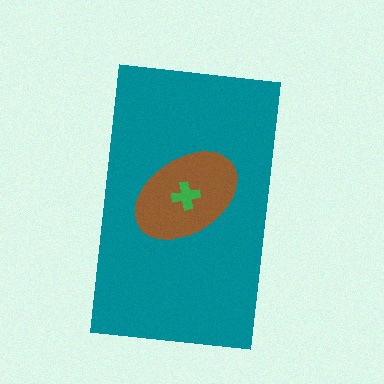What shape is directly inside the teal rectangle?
The brown ellipse.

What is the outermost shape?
The teal rectangle.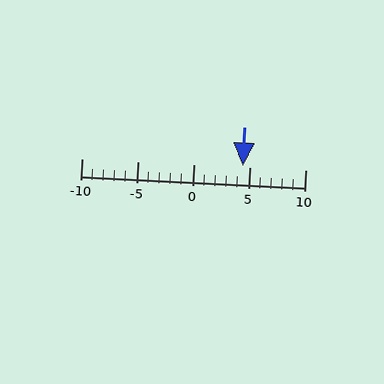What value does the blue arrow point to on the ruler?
The blue arrow points to approximately 4.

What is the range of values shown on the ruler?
The ruler shows values from -10 to 10.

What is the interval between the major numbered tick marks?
The major tick marks are spaced 5 units apart.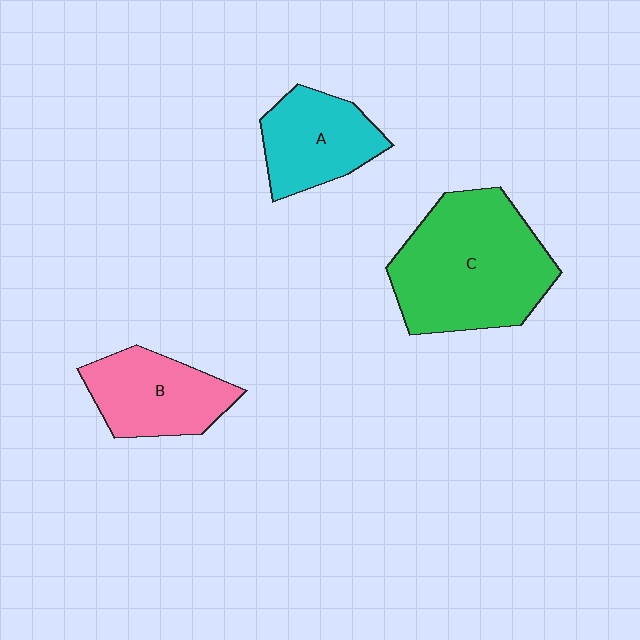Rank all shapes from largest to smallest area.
From largest to smallest: C (green), B (pink), A (cyan).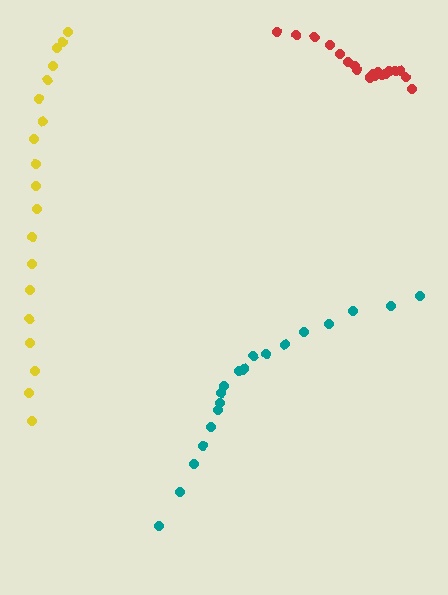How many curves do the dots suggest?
There are 3 distinct paths.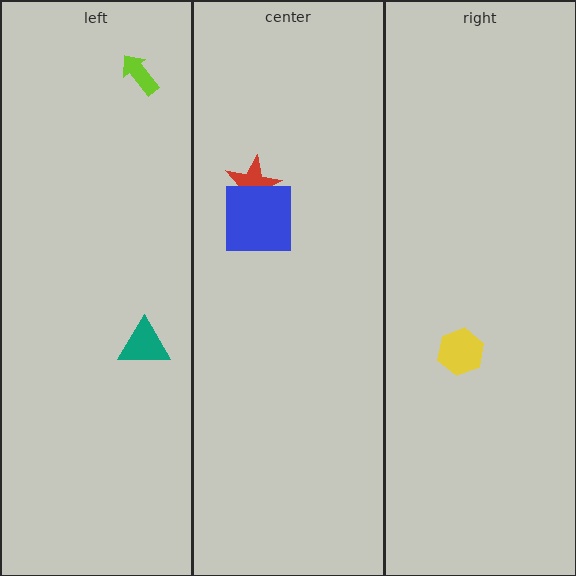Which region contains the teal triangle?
The left region.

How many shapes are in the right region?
1.